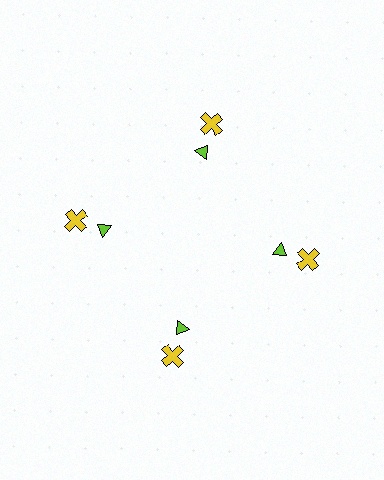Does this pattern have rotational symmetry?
Yes, this pattern has 4-fold rotational symmetry. It looks the same after rotating 90 degrees around the center.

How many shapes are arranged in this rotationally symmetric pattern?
There are 8 shapes, arranged in 4 groups of 2.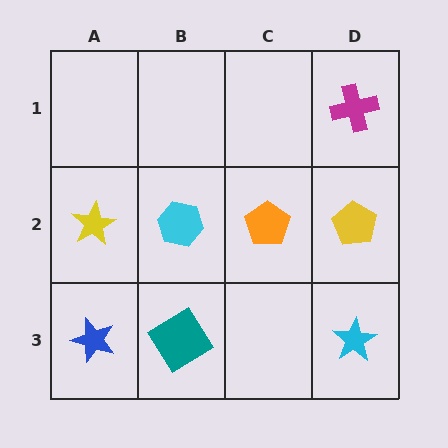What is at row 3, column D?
A cyan star.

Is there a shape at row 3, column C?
No, that cell is empty.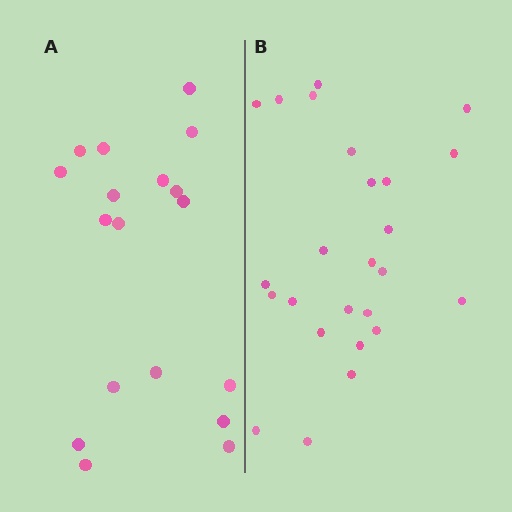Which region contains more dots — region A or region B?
Region B (the right region) has more dots.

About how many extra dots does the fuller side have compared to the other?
Region B has roughly 8 or so more dots than region A.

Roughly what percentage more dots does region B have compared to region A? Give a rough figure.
About 40% more.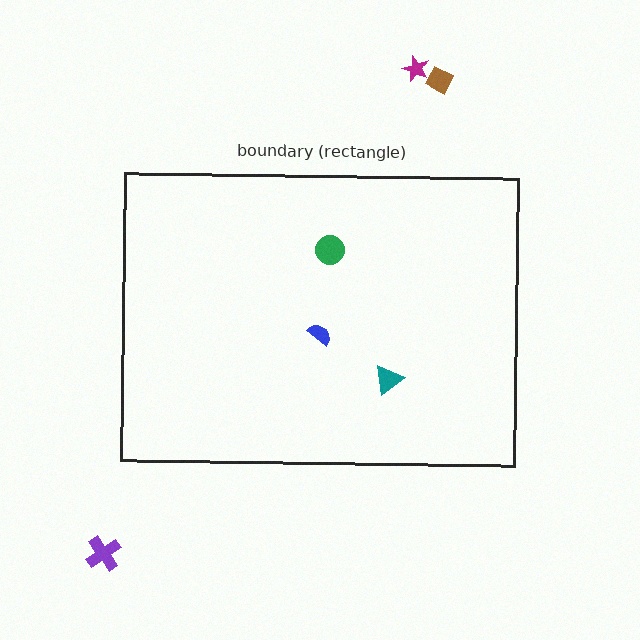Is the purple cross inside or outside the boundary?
Outside.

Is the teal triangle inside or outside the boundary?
Inside.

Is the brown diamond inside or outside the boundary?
Outside.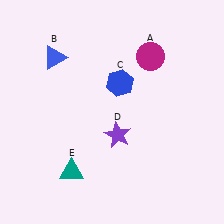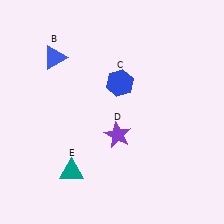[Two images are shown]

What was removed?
The magenta circle (A) was removed in Image 2.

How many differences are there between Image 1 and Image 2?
There is 1 difference between the two images.